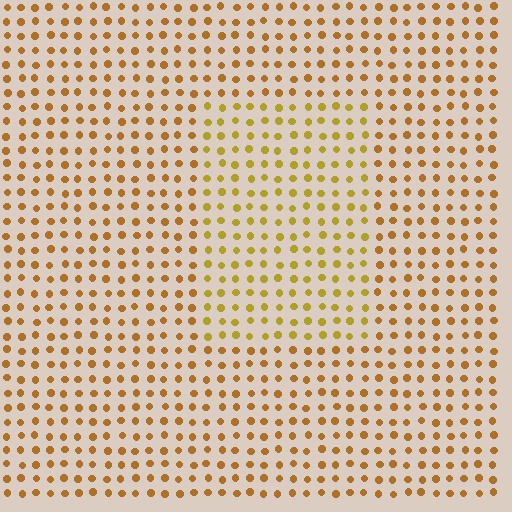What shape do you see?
I see a rectangle.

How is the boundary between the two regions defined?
The boundary is defined purely by a slight shift in hue (about 22 degrees). Spacing, size, and orientation are identical on both sides.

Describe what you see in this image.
The image is filled with small brown elements in a uniform arrangement. A rectangle-shaped region is visible where the elements are tinted to a slightly different hue, forming a subtle color boundary.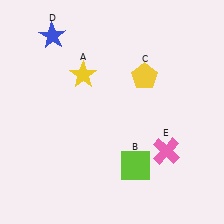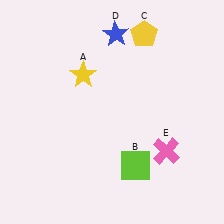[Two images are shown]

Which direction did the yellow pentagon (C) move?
The yellow pentagon (C) moved up.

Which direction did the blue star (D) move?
The blue star (D) moved right.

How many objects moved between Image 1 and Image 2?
2 objects moved between the two images.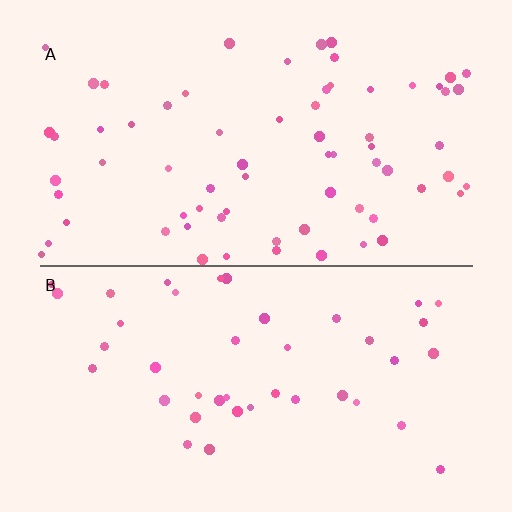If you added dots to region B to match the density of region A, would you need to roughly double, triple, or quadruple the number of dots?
Approximately double.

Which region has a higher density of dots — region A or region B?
A (the top).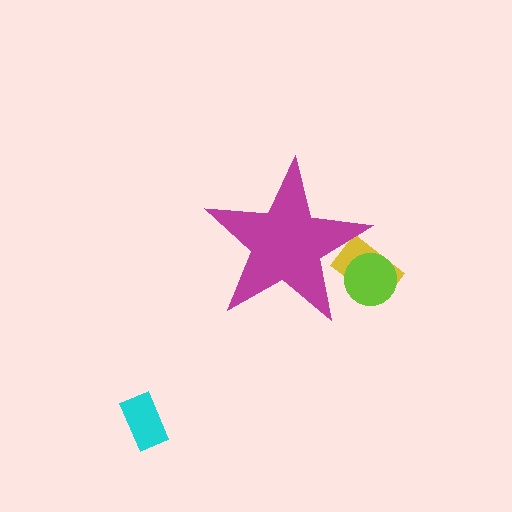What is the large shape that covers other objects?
A magenta star.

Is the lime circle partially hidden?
Yes, the lime circle is partially hidden behind the magenta star.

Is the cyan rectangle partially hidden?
No, the cyan rectangle is fully visible.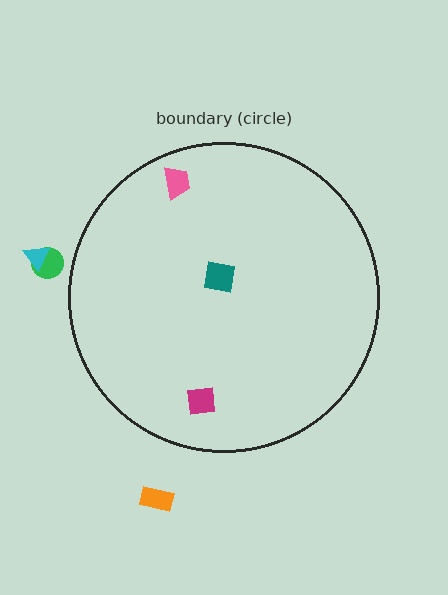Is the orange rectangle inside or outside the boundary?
Outside.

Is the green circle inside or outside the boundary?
Outside.